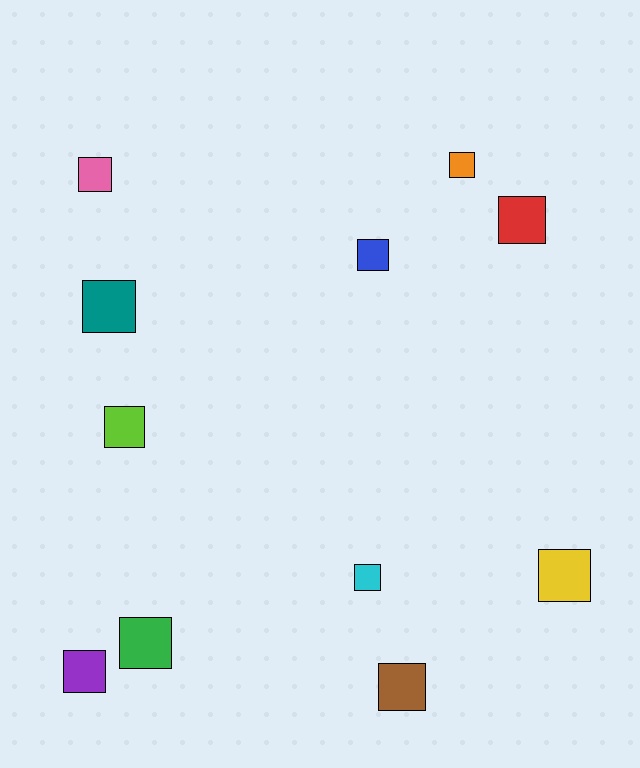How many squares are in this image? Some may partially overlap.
There are 11 squares.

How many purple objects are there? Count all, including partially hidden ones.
There is 1 purple object.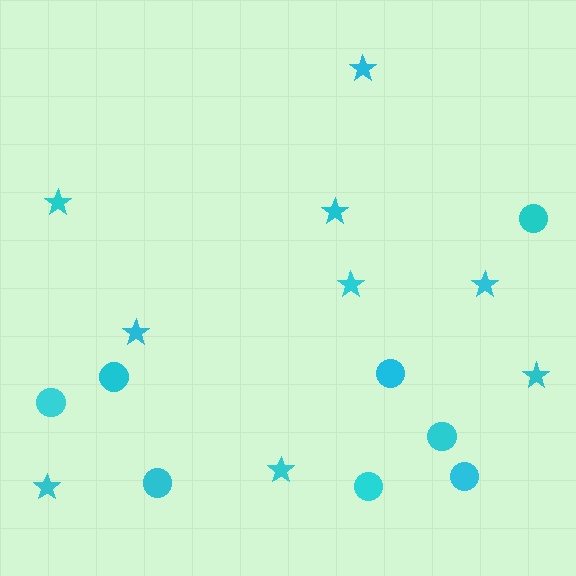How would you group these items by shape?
There are 2 groups: one group of stars (9) and one group of circles (8).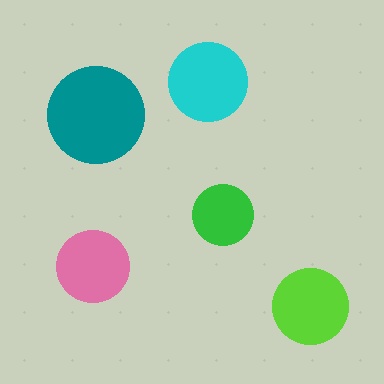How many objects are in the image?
There are 5 objects in the image.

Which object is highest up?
The cyan circle is topmost.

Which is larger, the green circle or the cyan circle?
The cyan one.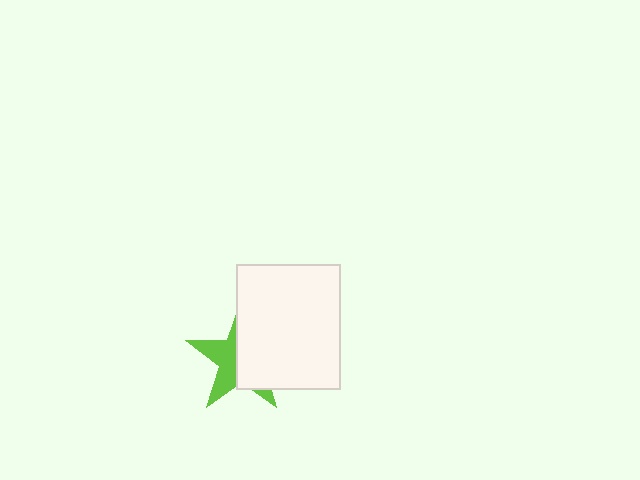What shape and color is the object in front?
The object in front is a white rectangle.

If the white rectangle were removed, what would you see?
You would see the complete lime star.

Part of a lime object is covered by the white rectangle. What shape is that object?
It is a star.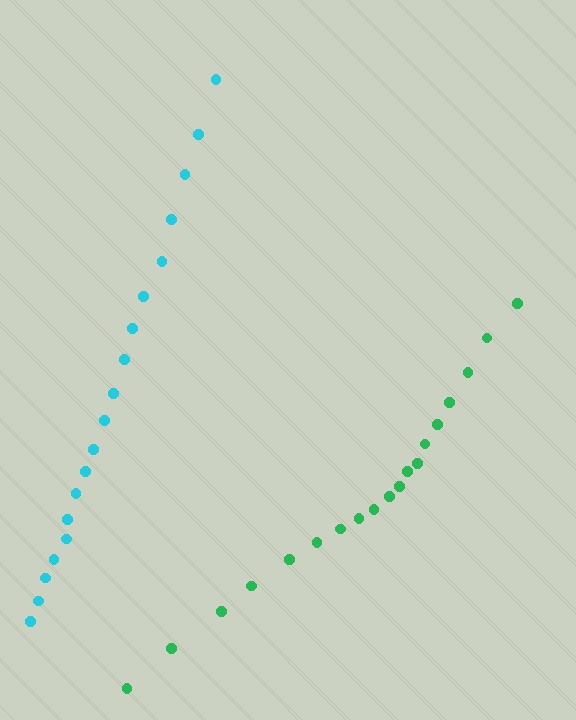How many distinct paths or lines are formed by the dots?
There are 2 distinct paths.